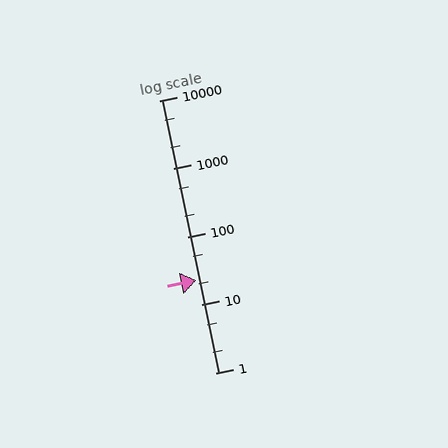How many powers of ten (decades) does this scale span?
The scale spans 4 decades, from 1 to 10000.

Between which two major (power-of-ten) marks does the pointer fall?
The pointer is between 10 and 100.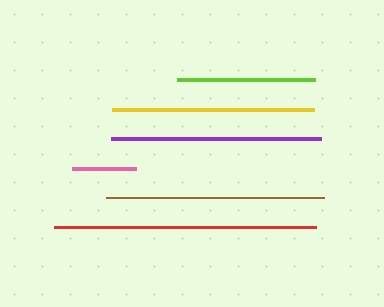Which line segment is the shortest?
The pink line is the shortest at approximately 65 pixels.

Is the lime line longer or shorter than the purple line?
The purple line is longer than the lime line.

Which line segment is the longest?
The red line is the longest at approximately 261 pixels.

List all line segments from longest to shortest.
From longest to shortest: red, brown, purple, yellow, lime, pink.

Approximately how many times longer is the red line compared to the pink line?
The red line is approximately 4.0 times the length of the pink line.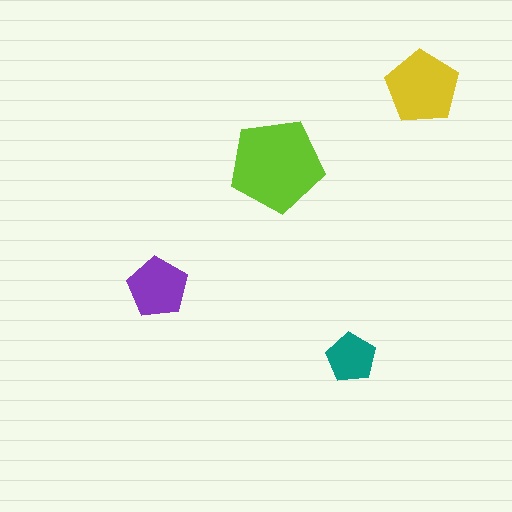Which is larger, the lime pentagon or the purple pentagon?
The lime one.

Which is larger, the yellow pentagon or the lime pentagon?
The lime one.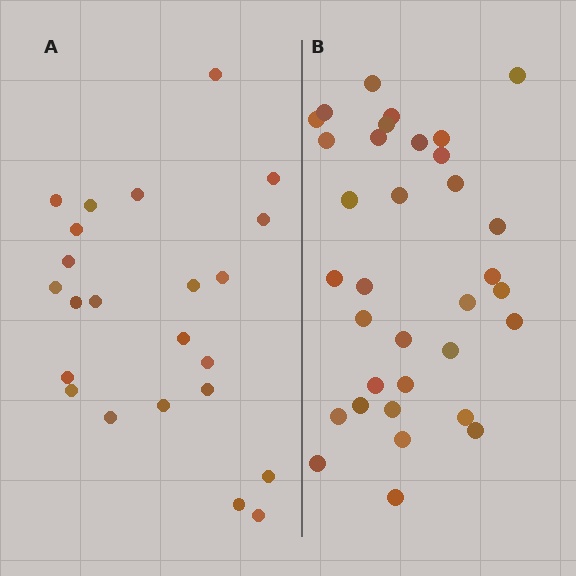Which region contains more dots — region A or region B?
Region B (the right region) has more dots.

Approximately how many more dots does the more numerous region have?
Region B has roughly 12 or so more dots than region A.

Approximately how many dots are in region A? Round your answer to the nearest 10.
About 20 dots. (The exact count is 23, which rounds to 20.)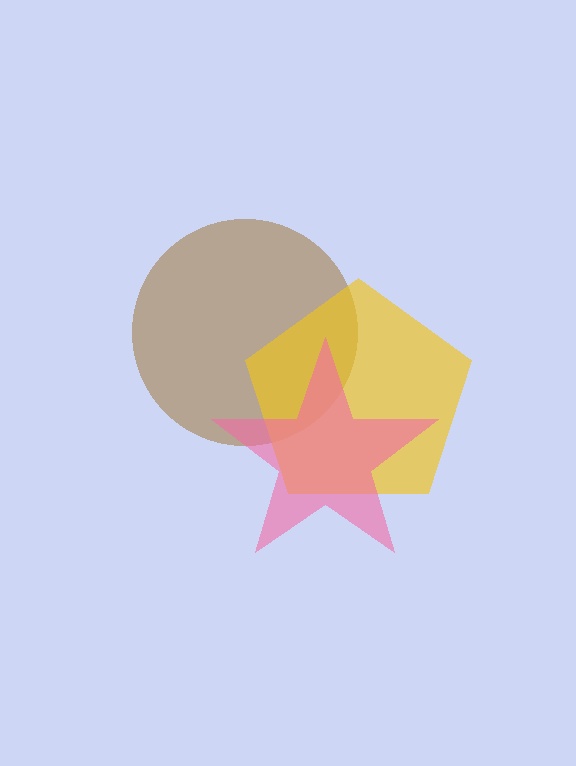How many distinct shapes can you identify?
There are 3 distinct shapes: a brown circle, a yellow pentagon, a pink star.